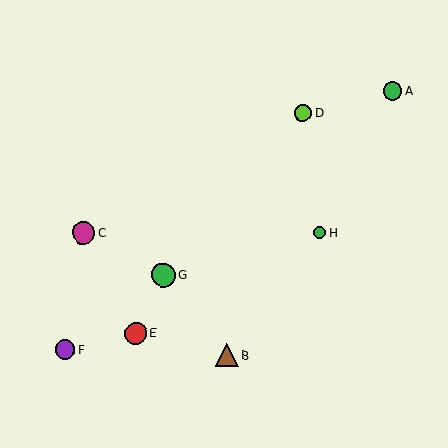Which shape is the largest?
The green circle (labeled G) is the largest.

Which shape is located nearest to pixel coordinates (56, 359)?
The purple circle (labeled F) at (65, 350) is nearest to that location.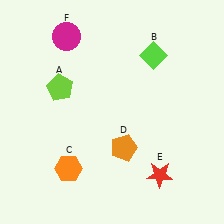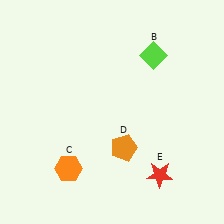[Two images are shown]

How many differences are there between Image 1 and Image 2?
There are 2 differences between the two images.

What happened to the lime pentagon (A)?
The lime pentagon (A) was removed in Image 2. It was in the top-left area of Image 1.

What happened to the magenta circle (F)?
The magenta circle (F) was removed in Image 2. It was in the top-left area of Image 1.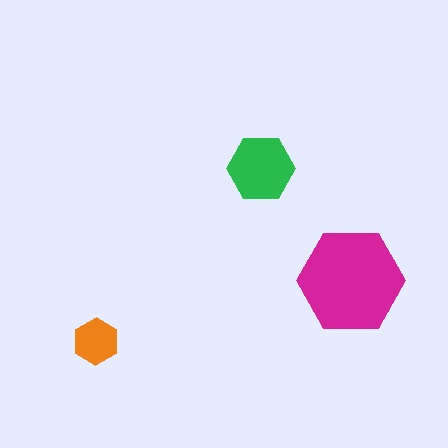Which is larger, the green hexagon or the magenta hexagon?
The magenta one.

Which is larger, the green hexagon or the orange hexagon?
The green one.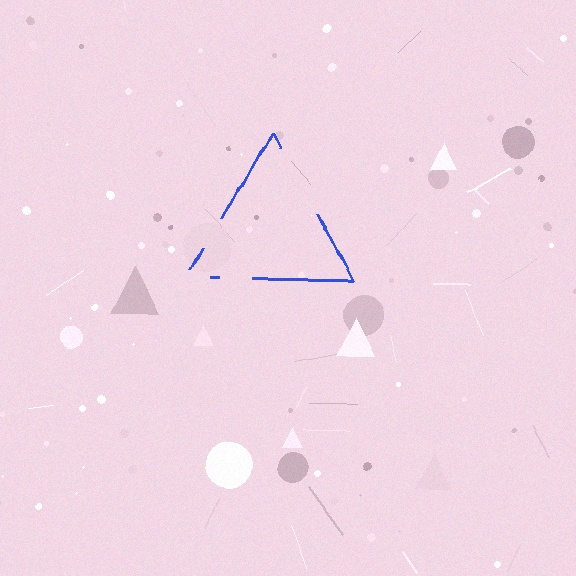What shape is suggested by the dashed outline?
The dashed outline suggests a triangle.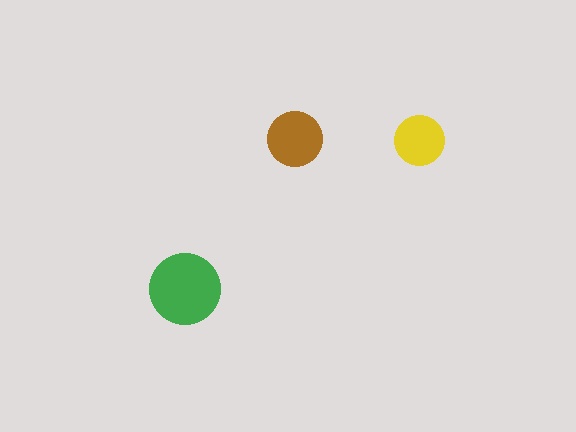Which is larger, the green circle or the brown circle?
The green one.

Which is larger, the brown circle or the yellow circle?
The brown one.